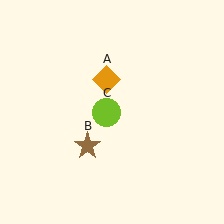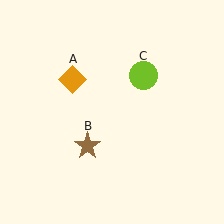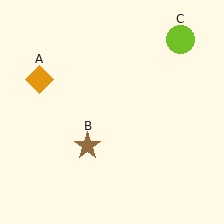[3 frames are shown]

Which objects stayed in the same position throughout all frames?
Brown star (object B) remained stationary.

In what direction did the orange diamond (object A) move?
The orange diamond (object A) moved left.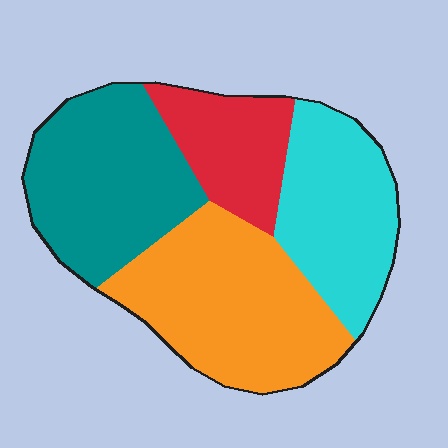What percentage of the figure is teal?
Teal covers roughly 30% of the figure.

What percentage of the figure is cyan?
Cyan takes up about one quarter (1/4) of the figure.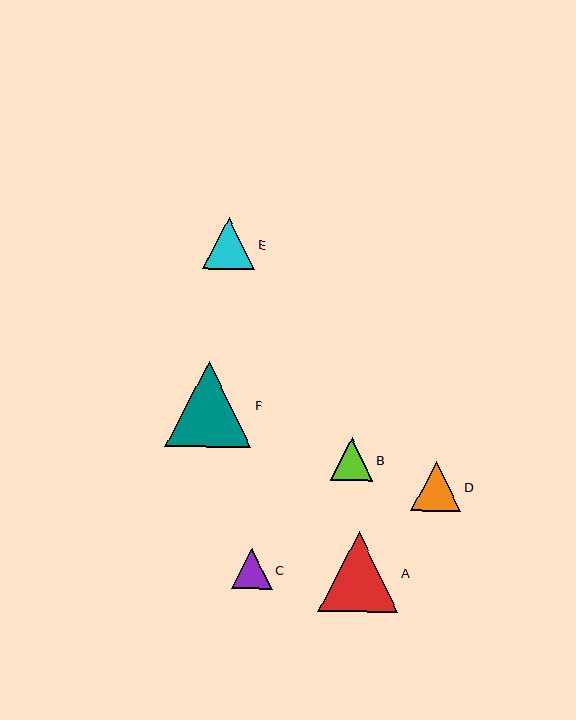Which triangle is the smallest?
Triangle C is the smallest with a size of approximately 40 pixels.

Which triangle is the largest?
Triangle F is the largest with a size of approximately 86 pixels.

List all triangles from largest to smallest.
From largest to smallest: F, A, E, D, B, C.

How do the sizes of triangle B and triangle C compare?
Triangle B and triangle C are approximately the same size.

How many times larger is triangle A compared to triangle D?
Triangle A is approximately 1.6 times the size of triangle D.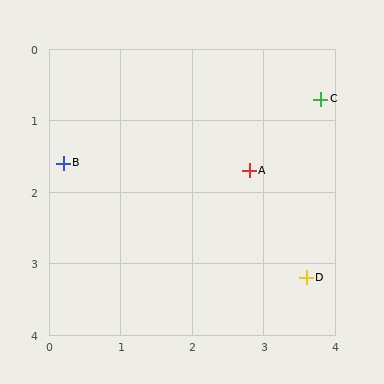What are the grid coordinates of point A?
Point A is at approximately (2.8, 1.7).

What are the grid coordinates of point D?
Point D is at approximately (3.6, 3.2).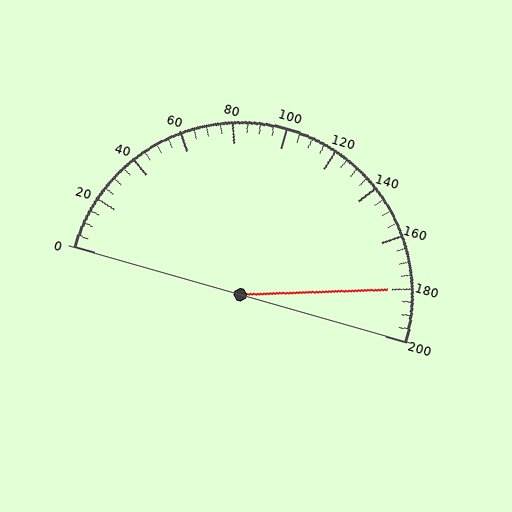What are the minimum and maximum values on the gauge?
The gauge ranges from 0 to 200.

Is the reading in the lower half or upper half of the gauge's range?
The reading is in the upper half of the range (0 to 200).